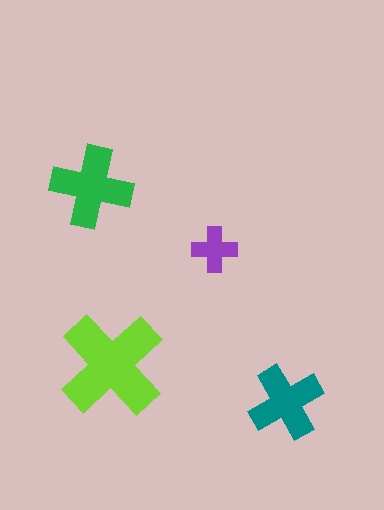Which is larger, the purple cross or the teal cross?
The teal one.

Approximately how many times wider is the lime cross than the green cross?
About 1.5 times wider.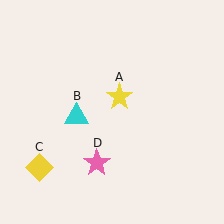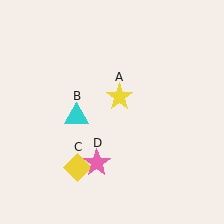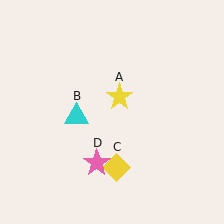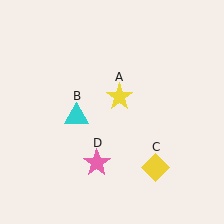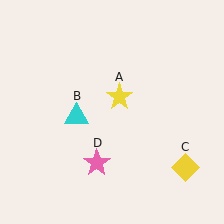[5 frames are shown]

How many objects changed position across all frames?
1 object changed position: yellow diamond (object C).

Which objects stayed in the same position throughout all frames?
Yellow star (object A) and cyan triangle (object B) and pink star (object D) remained stationary.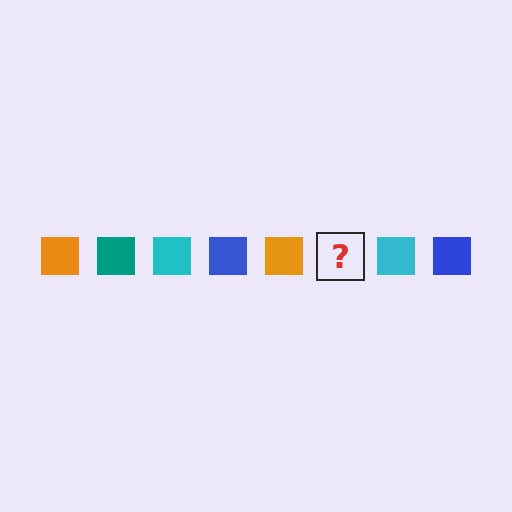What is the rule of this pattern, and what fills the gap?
The rule is that the pattern cycles through orange, teal, cyan, blue squares. The gap should be filled with a teal square.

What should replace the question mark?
The question mark should be replaced with a teal square.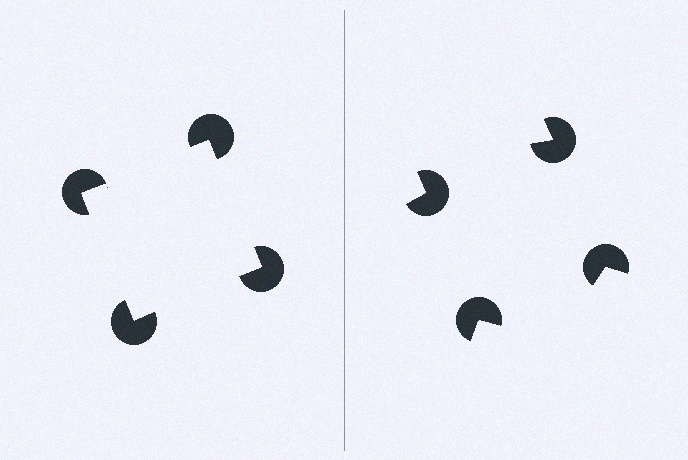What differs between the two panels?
The pac-man discs are positioned identically on both sides; only the wedge orientations differ. On the left they align to a square; on the right they are misaligned.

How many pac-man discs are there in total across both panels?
8 — 4 on each side.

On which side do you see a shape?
An illusory square appears on the left side. On the right side the wedge cuts are rotated, so no coherent shape forms.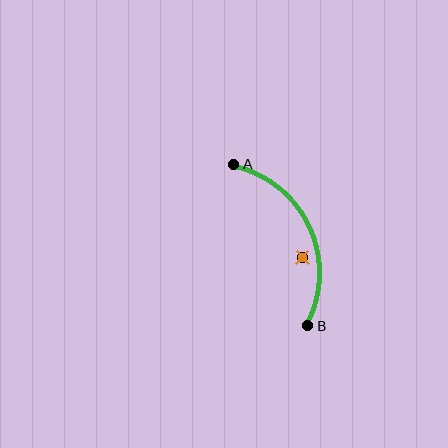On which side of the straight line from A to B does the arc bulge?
The arc bulges to the right of the straight line connecting A and B.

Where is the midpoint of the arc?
The arc midpoint is the point on the curve farthest from the straight line joining A and B. It sits to the right of that line.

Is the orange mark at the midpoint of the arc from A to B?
No — the orange mark does not lie on the arc at all. It sits slightly inside the curve.